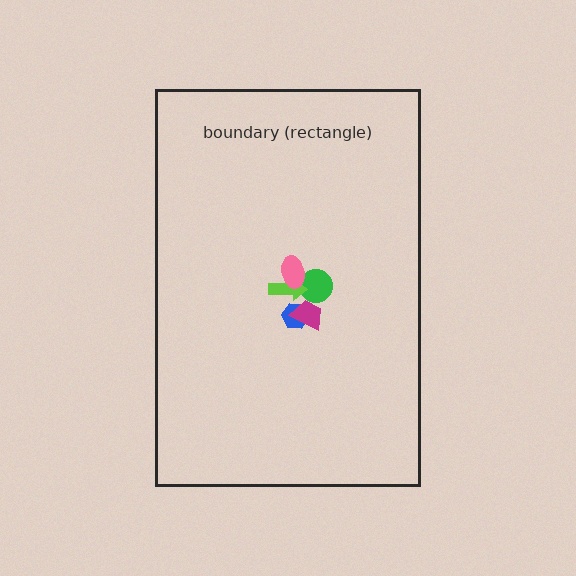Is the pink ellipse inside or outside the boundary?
Inside.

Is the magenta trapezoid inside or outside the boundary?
Inside.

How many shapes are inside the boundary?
5 inside, 0 outside.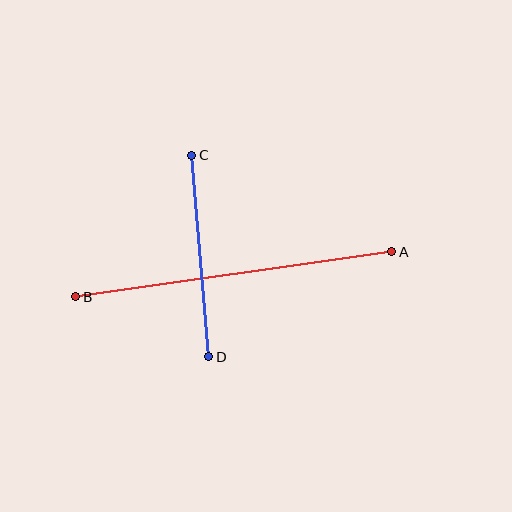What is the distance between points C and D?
The distance is approximately 202 pixels.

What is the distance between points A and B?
The distance is approximately 319 pixels.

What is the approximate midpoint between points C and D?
The midpoint is at approximately (200, 256) pixels.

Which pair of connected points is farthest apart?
Points A and B are farthest apart.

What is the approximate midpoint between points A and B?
The midpoint is at approximately (234, 274) pixels.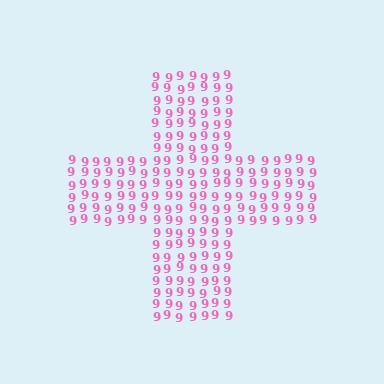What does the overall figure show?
The overall figure shows a cross.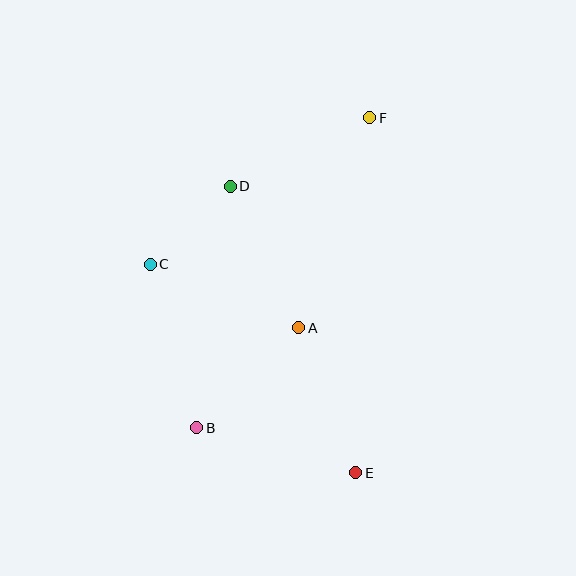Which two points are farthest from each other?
Points E and F are farthest from each other.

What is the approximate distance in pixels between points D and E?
The distance between D and E is approximately 312 pixels.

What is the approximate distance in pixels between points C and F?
The distance between C and F is approximately 264 pixels.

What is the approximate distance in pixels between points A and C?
The distance between A and C is approximately 161 pixels.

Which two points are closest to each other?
Points C and D are closest to each other.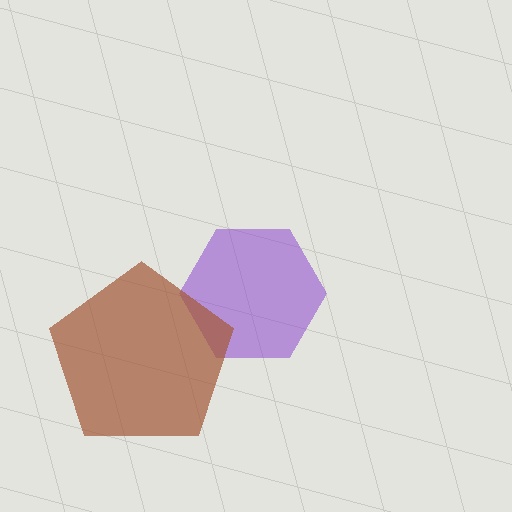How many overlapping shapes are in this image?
There are 2 overlapping shapes in the image.